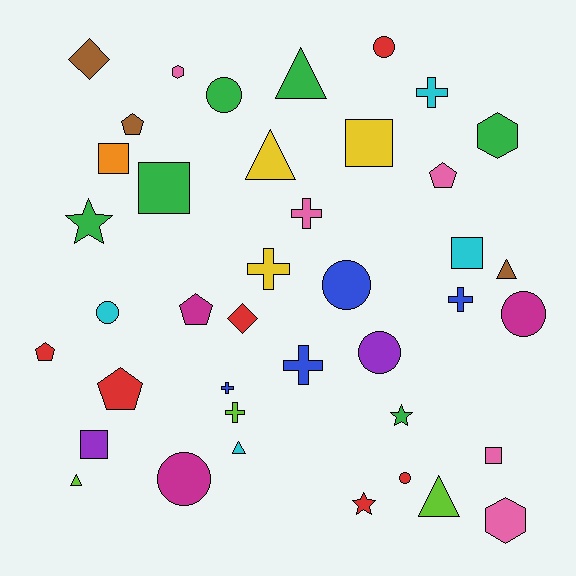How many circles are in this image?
There are 8 circles.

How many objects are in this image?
There are 40 objects.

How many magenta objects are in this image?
There are 3 magenta objects.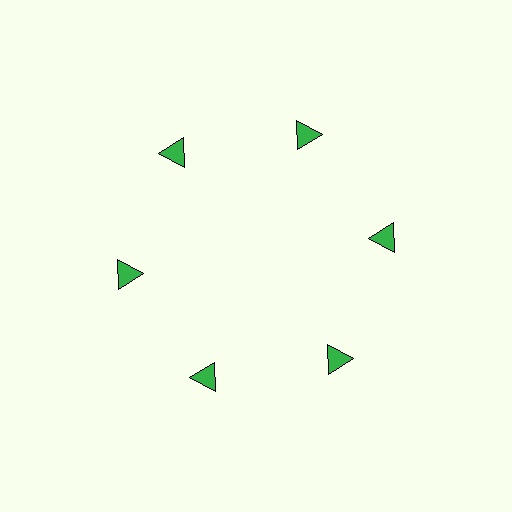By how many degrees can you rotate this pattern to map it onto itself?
The pattern maps onto itself every 60 degrees of rotation.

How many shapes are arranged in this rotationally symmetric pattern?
There are 6 shapes, arranged in 6 groups of 1.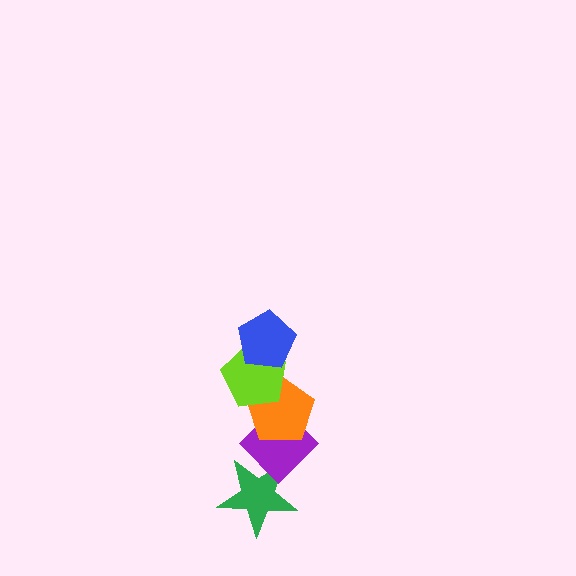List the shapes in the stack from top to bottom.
From top to bottom: the blue pentagon, the lime pentagon, the orange pentagon, the purple diamond, the green star.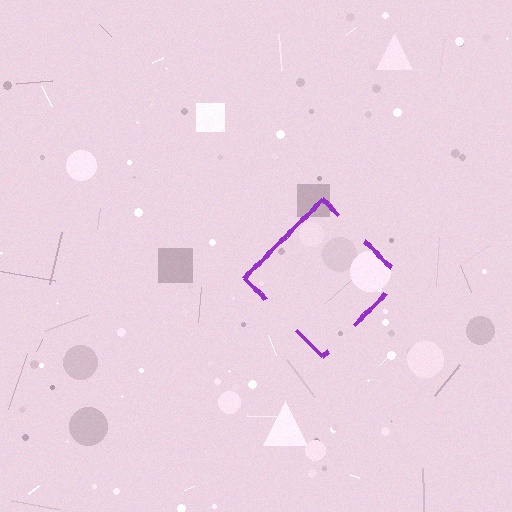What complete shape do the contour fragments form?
The contour fragments form a diamond.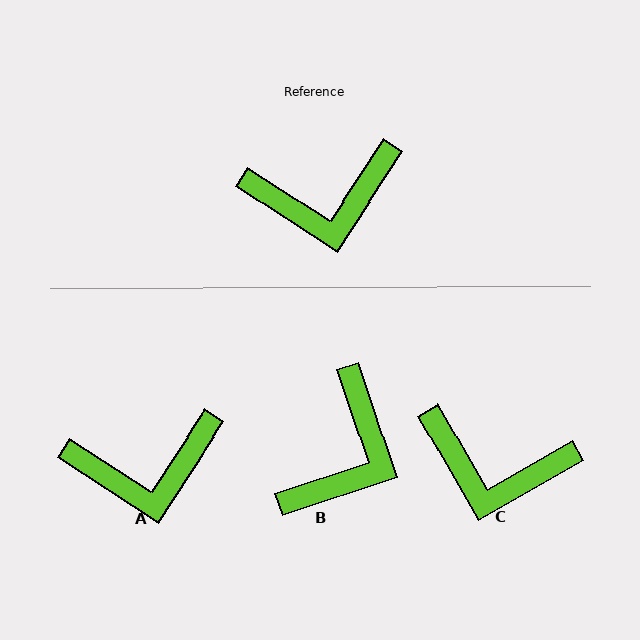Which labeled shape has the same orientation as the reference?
A.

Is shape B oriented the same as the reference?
No, it is off by about 51 degrees.